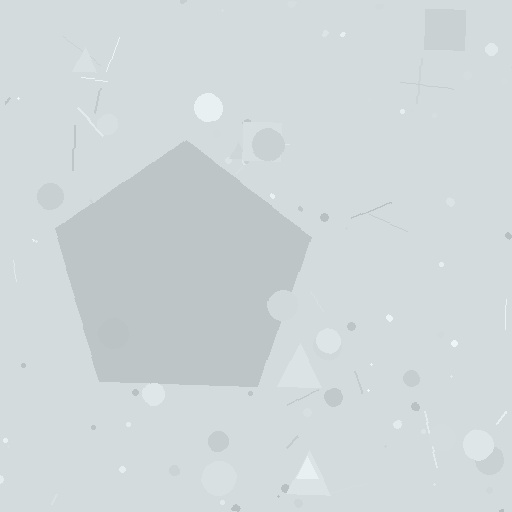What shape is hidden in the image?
A pentagon is hidden in the image.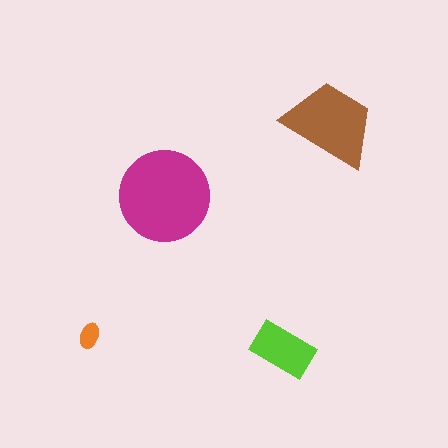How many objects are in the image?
There are 4 objects in the image.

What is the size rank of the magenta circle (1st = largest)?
1st.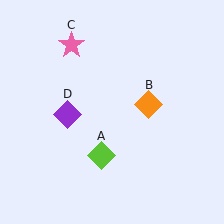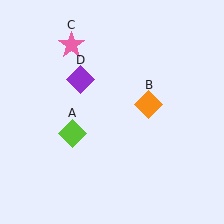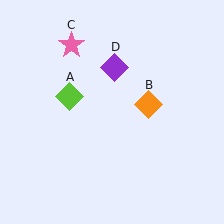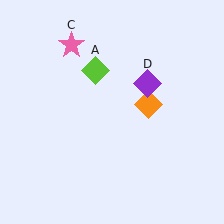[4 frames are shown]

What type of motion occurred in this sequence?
The lime diamond (object A), purple diamond (object D) rotated clockwise around the center of the scene.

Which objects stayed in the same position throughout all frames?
Orange diamond (object B) and pink star (object C) remained stationary.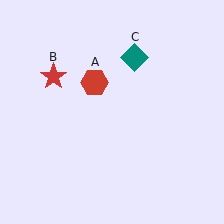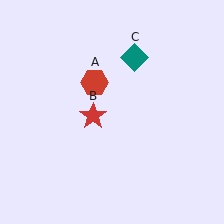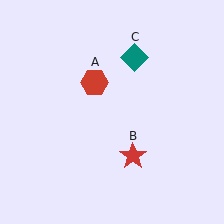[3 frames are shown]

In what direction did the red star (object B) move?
The red star (object B) moved down and to the right.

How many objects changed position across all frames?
1 object changed position: red star (object B).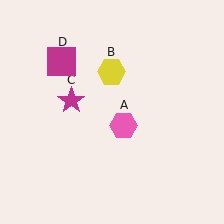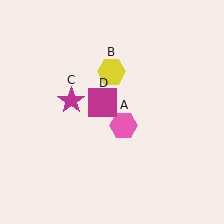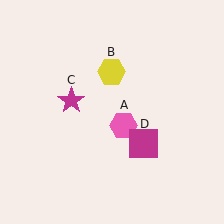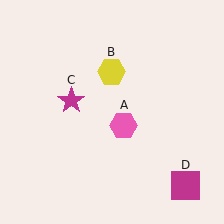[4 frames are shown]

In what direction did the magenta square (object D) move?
The magenta square (object D) moved down and to the right.